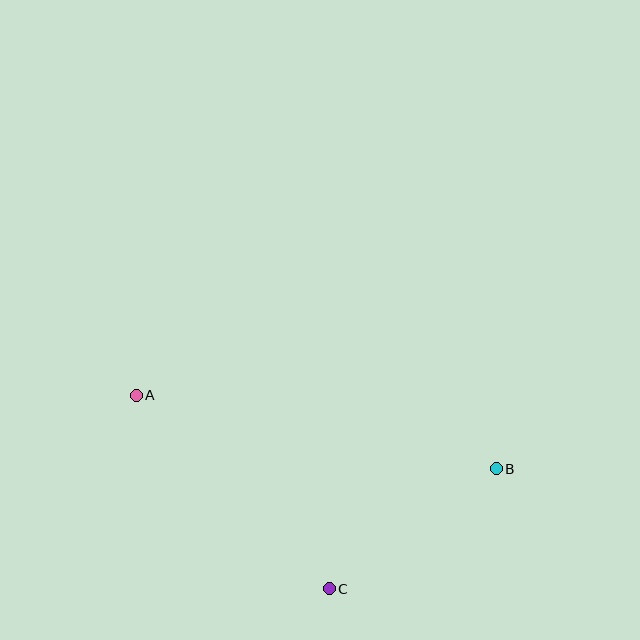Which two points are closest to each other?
Points B and C are closest to each other.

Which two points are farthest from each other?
Points A and B are farthest from each other.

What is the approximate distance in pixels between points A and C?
The distance between A and C is approximately 273 pixels.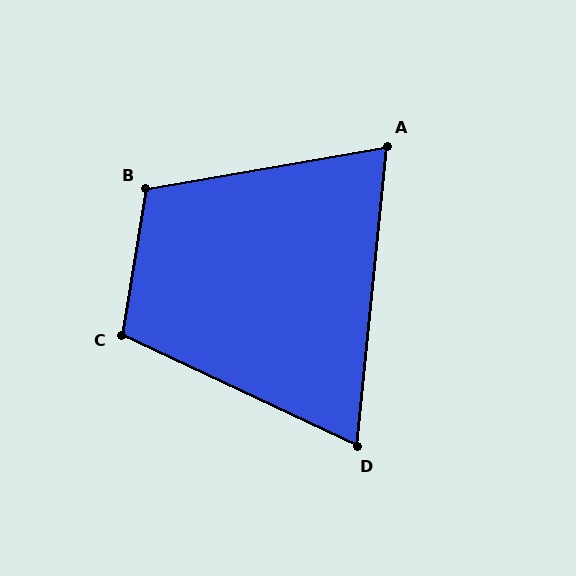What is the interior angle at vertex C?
Approximately 106 degrees (obtuse).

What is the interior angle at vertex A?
Approximately 74 degrees (acute).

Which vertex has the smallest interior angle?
D, at approximately 70 degrees.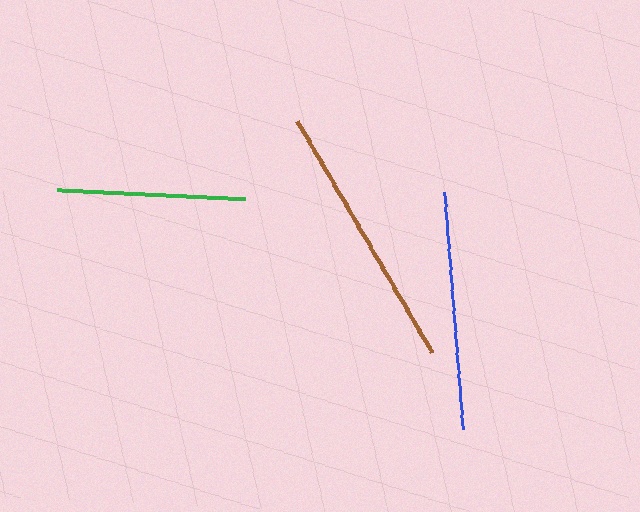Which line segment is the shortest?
The green line is the shortest at approximately 189 pixels.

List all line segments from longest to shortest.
From longest to shortest: brown, blue, green.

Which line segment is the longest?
The brown line is the longest at approximately 269 pixels.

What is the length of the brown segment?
The brown segment is approximately 269 pixels long.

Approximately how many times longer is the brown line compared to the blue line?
The brown line is approximately 1.1 times the length of the blue line.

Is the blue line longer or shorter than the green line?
The blue line is longer than the green line.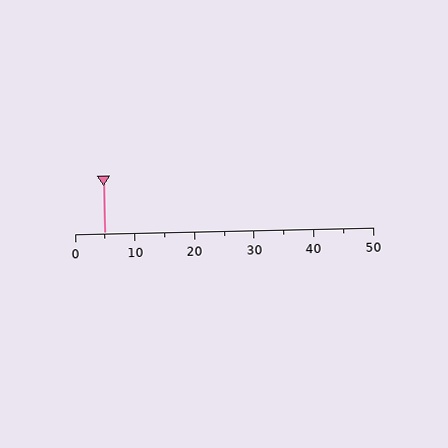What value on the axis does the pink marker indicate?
The marker indicates approximately 5.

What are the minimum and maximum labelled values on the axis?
The axis runs from 0 to 50.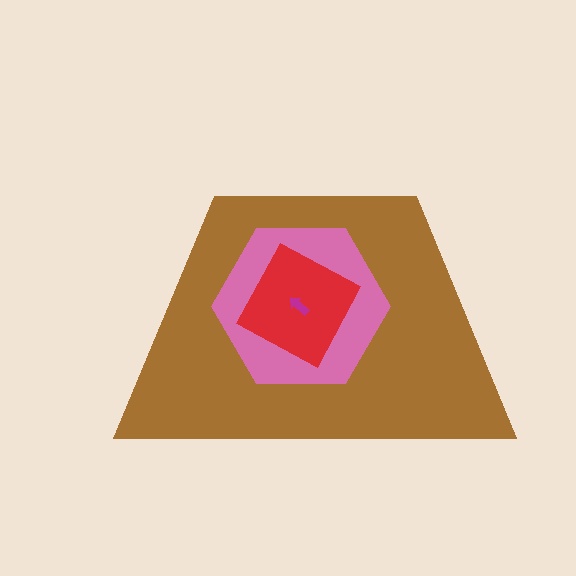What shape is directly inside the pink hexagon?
The red square.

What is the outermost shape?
The brown trapezoid.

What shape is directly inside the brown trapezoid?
The pink hexagon.